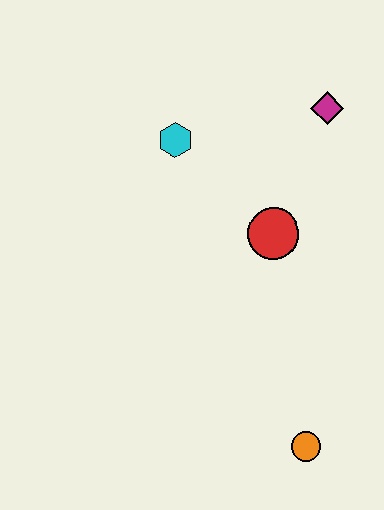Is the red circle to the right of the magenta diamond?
No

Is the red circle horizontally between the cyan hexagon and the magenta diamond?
Yes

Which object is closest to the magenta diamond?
The red circle is closest to the magenta diamond.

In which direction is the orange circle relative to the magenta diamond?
The orange circle is below the magenta diamond.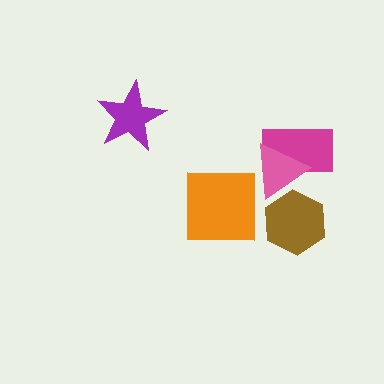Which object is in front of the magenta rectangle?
The pink triangle is in front of the magenta rectangle.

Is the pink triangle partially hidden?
Yes, it is partially covered by another shape.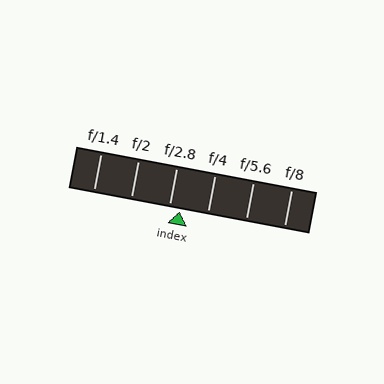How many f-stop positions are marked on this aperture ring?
There are 6 f-stop positions marked.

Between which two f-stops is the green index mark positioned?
The index mark is between f/2.8 and f/4.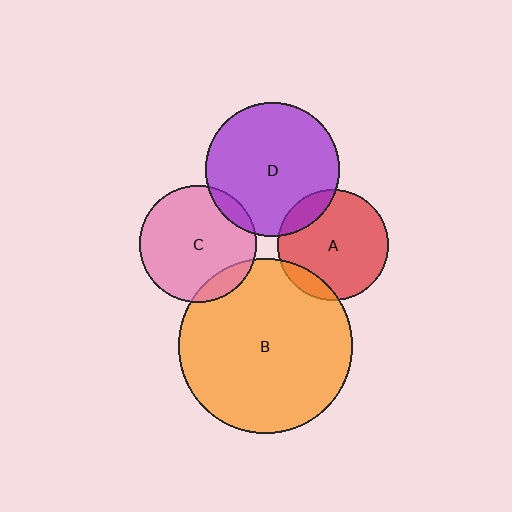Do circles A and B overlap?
Yes.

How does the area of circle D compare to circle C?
Approximately 1.3 times.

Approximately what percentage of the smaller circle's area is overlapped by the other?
Approximately 10%.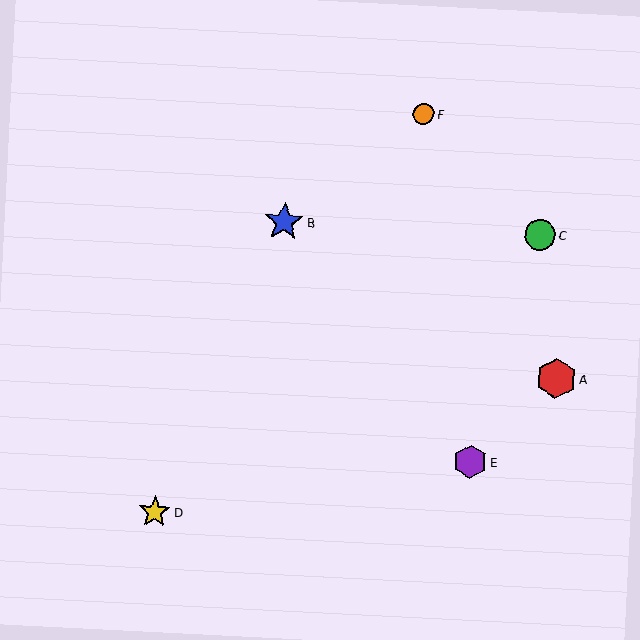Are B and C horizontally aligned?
Yes, both are at y≈222.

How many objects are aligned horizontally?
2 objects (B, C) are aligned horizontally.